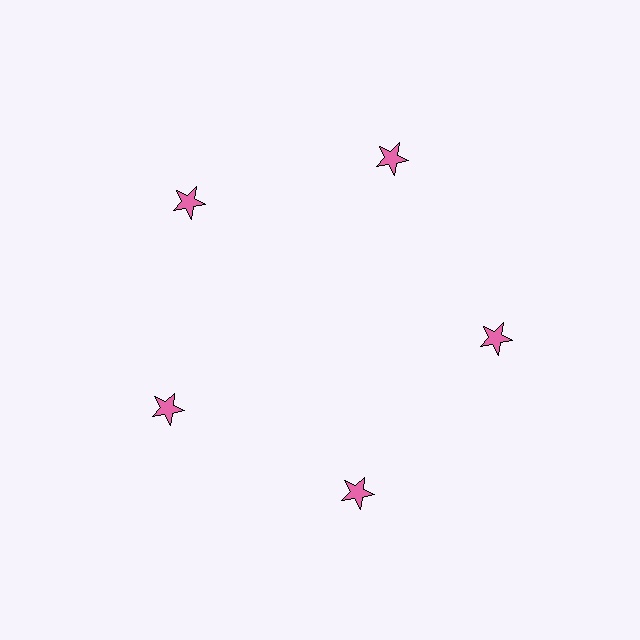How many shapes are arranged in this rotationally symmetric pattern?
There are 5 shapes, arranged in 5 groups of 1.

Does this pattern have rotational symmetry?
Yes, this pattern has 5-fold rotational symmetry. It looks the same after rotating 72 degrees around the center.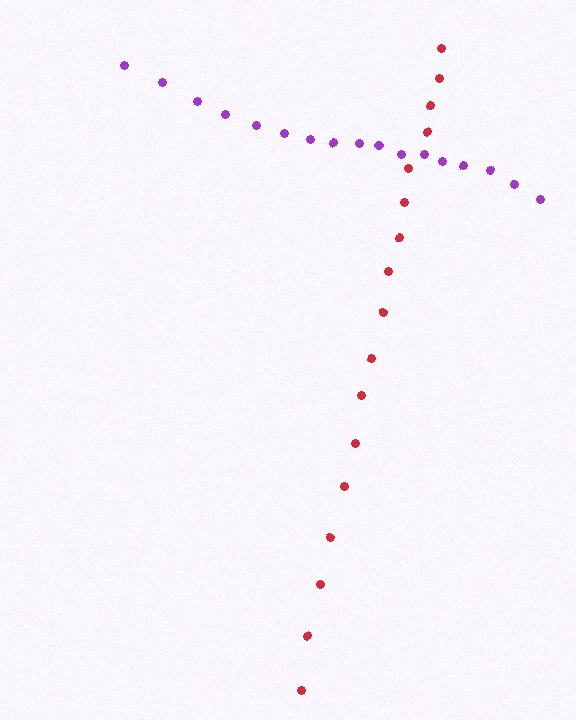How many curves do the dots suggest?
There are 2 distinct paths.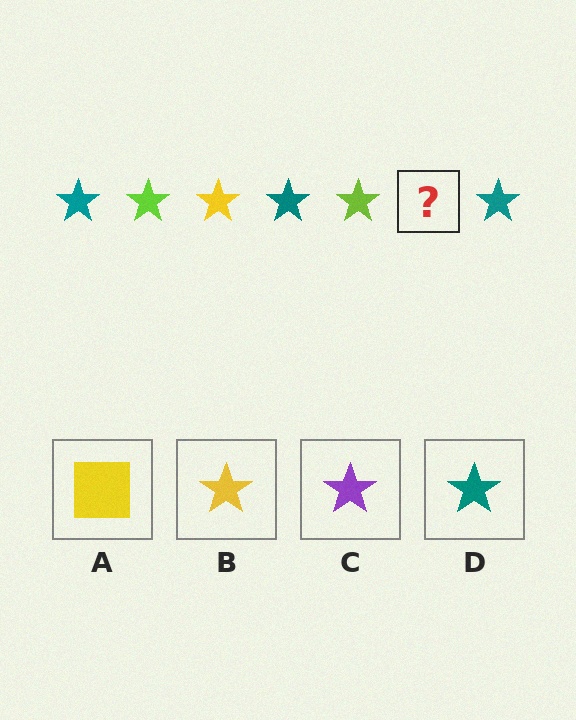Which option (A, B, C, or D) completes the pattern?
B.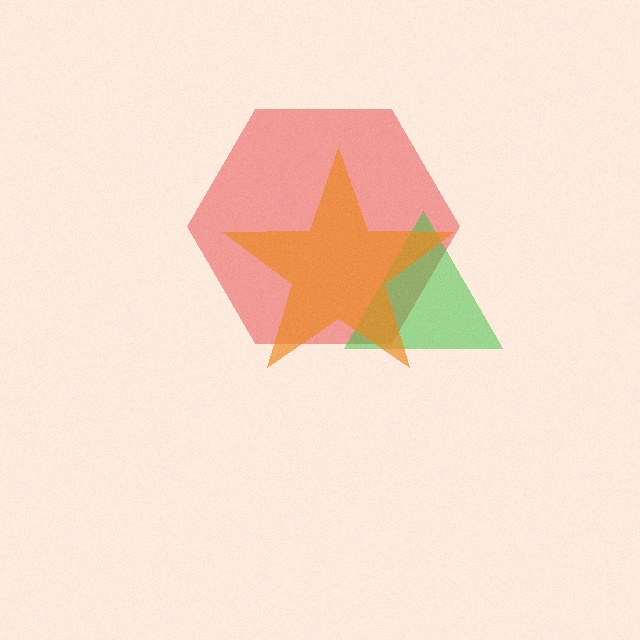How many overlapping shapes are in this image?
There are 3 overlapping shapes in the image.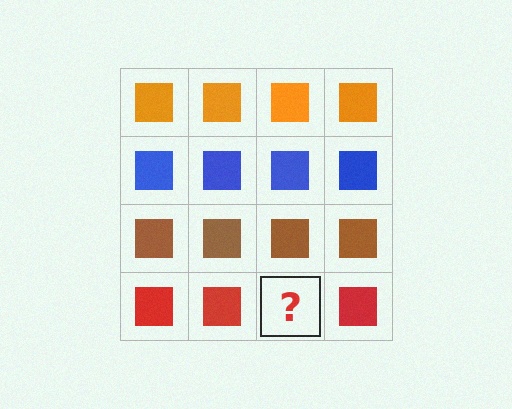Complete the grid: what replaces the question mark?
The question mark should be replaced with a red square.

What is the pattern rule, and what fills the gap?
The rule is that each row has a consistent color. The gap should be filled with a red square.